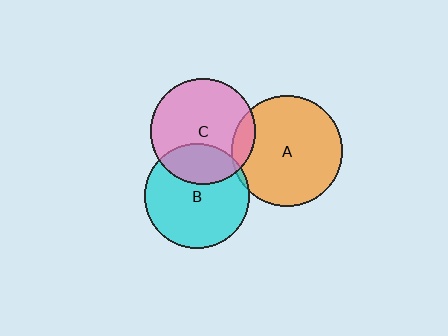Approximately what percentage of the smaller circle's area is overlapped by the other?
Approximately 5%.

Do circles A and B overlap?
Yes.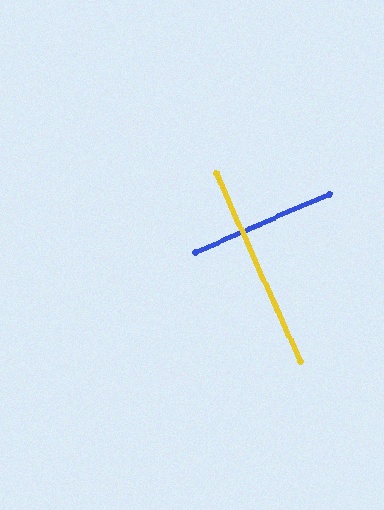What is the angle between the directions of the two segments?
Approximately 89 degrees.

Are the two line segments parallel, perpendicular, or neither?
Perpendicular — they meet at approximately 89°.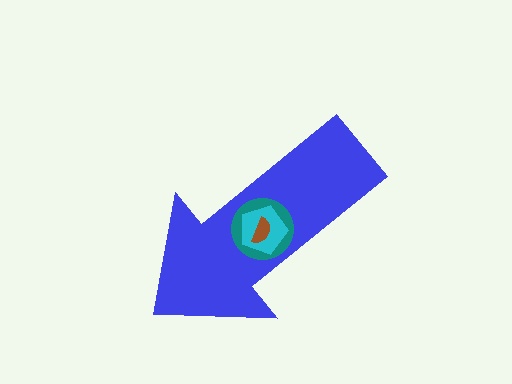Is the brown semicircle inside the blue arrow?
Yes.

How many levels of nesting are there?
4.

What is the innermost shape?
The brown semicircle.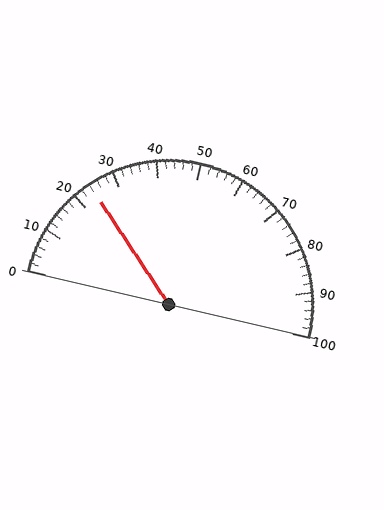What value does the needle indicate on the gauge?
The needle indicates approximately 24.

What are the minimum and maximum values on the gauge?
The gauge ranges from 0 to 100.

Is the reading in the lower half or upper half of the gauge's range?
The reading is in the lower half of the range (0 to 100).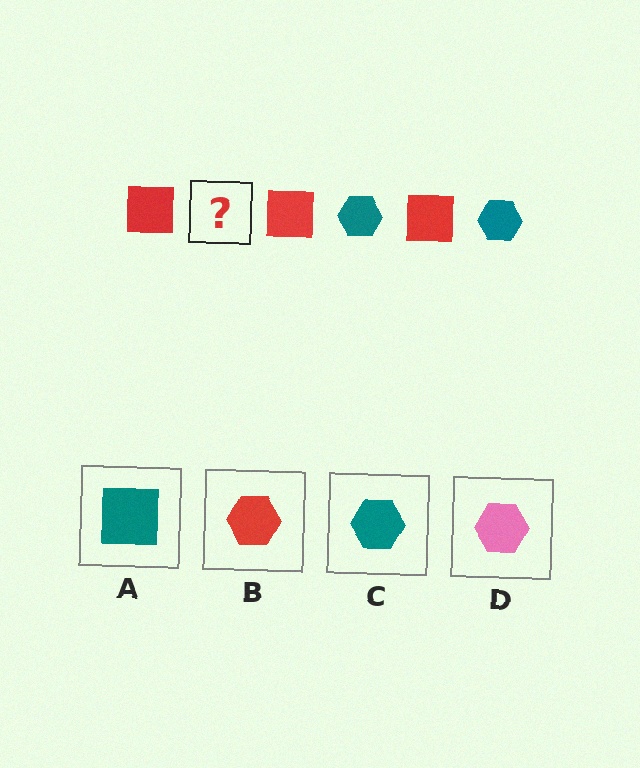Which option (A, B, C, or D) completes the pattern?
C.